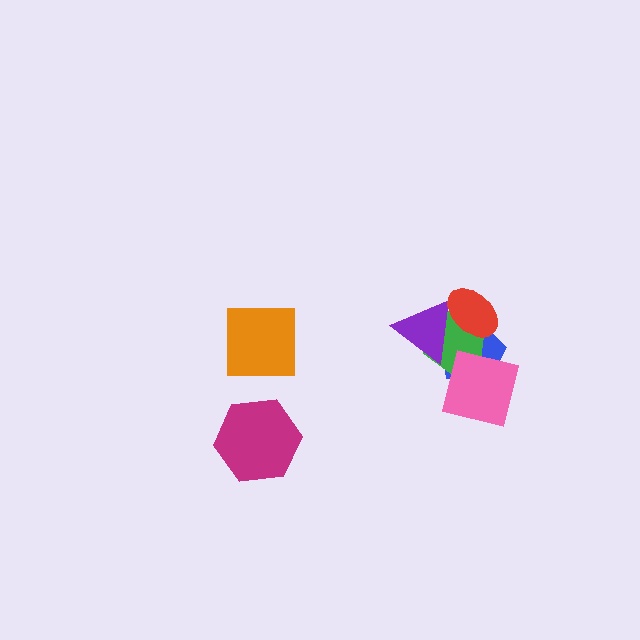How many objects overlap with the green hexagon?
4 objects overlap with the green hexagon.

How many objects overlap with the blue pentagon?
4 objects overlap with the blue pentagon.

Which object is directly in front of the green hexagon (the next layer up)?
The pink square is directly in front of the green hexagon.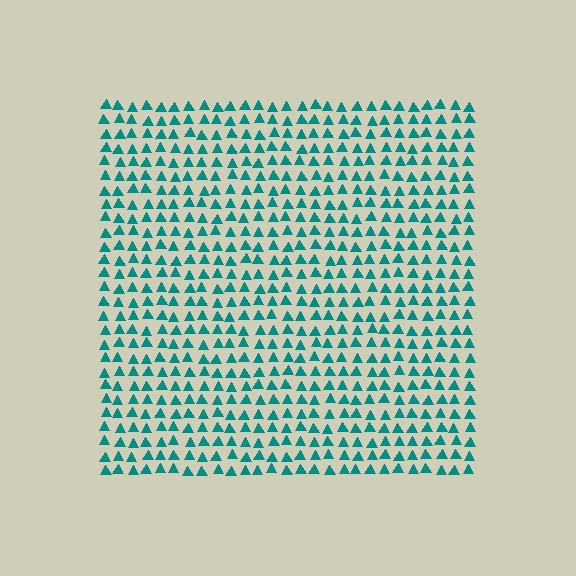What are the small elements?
The small elements are triangles.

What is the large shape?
The large shape is a square.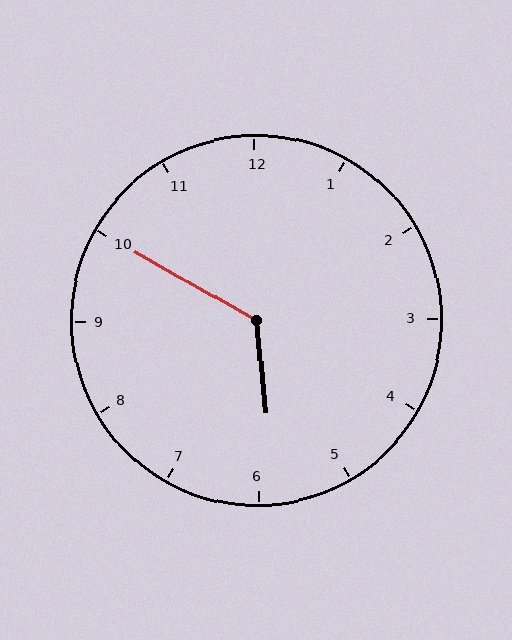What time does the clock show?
5:50.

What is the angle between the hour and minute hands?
Approximately 125 degrees.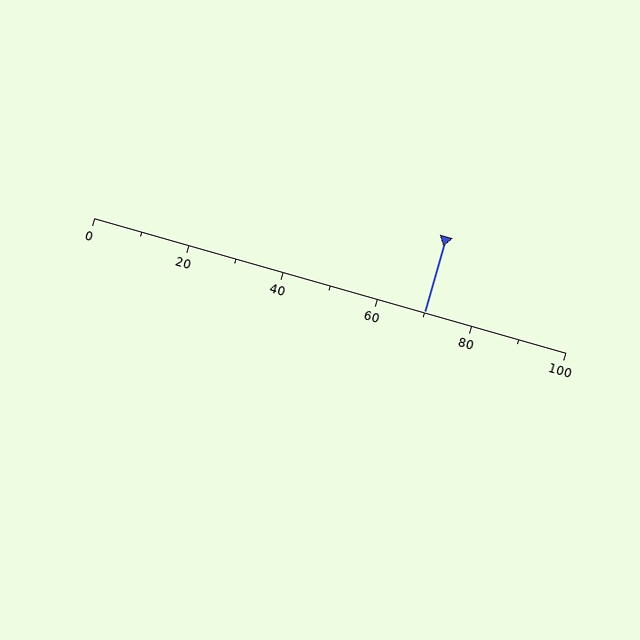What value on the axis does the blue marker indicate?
The marker indicates approximately 70.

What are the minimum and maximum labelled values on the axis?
The axis runs from 0 to 100.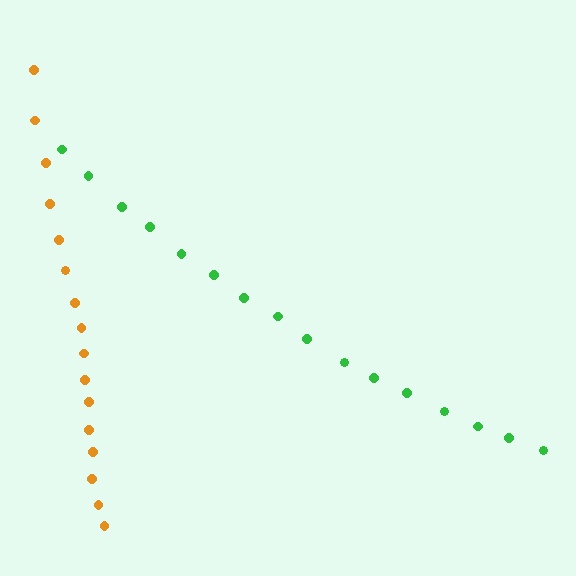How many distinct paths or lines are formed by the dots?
There are 2 distinct paths.